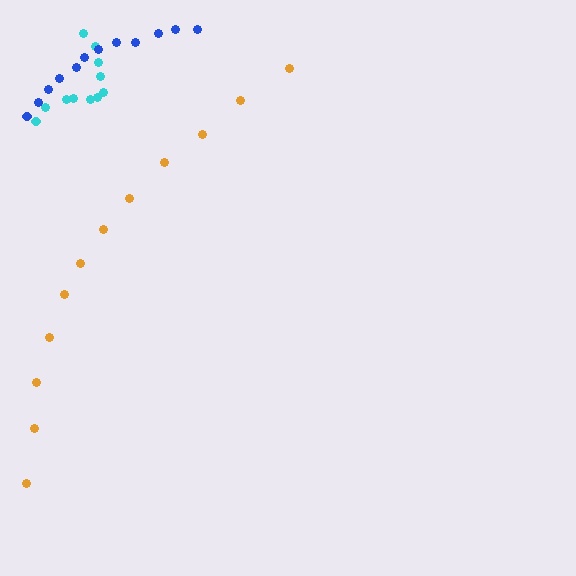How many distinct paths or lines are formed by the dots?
There are 3 distinct paths.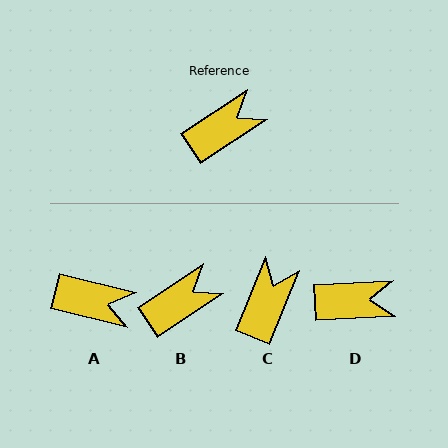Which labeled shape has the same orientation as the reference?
B.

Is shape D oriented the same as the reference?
No, it is off by about 31 degrees.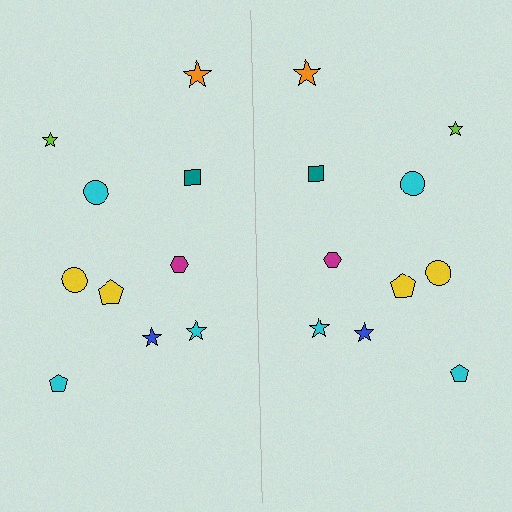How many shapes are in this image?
There are 20 shapes in this image.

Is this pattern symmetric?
Yes, this pattern has bilateral (reflection) symmetry.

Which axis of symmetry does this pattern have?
The pattern has a vertical axis of symmetry running through the center of the image.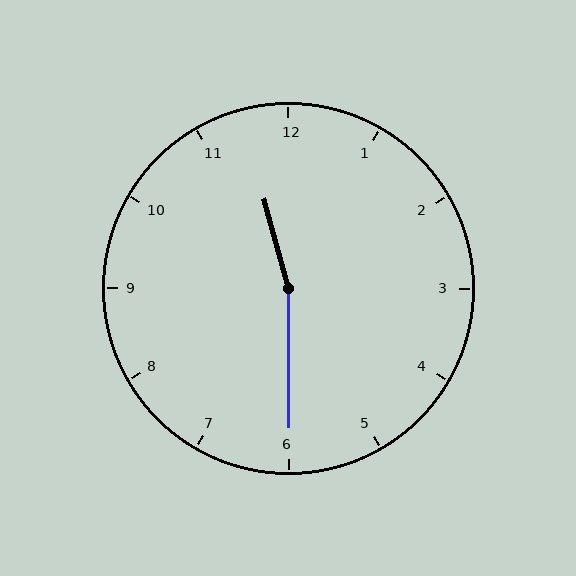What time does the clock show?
11:30.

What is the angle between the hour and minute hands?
Approximately 165 degrees.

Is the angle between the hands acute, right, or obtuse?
It is obtuse.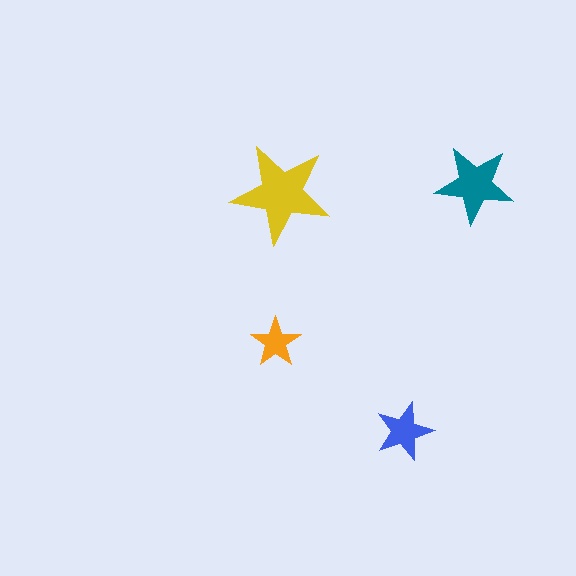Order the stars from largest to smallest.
the yellow one, the teal one, the blue one, the orange one.